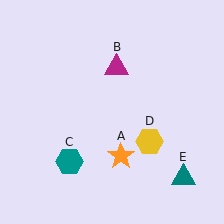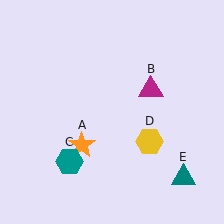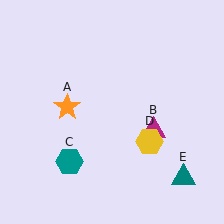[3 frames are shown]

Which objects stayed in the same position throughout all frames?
Teal hexagon (object C) and yellow hexagon (object D) and teal triangle (object E) remained stationary.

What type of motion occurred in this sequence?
The orange star (object A), magenta triangle (object B) rotated clockwise around the center of the scene.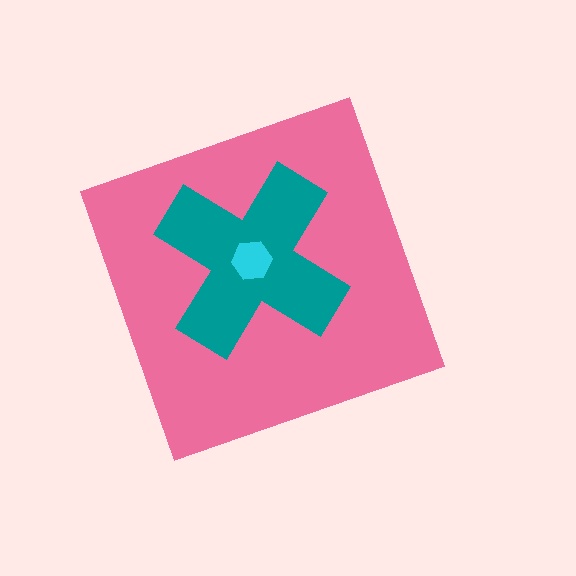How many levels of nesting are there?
3.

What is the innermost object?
The cyan hexagon.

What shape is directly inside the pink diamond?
The teal cross.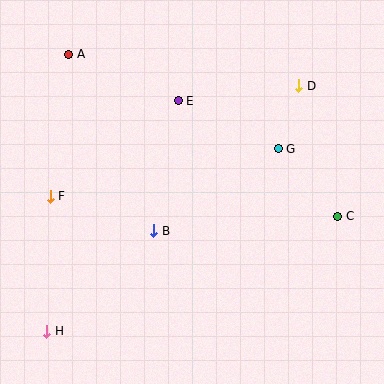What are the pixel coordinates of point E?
Point E is at (178, 101).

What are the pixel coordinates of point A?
Point A is at (69, 54).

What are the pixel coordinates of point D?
Point D is at (299, 86).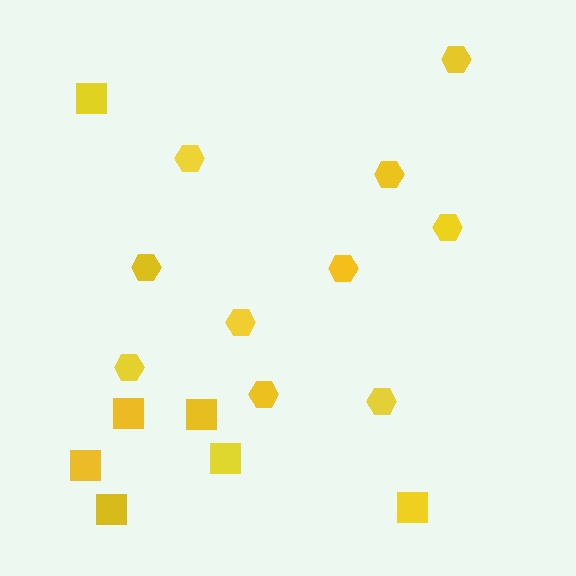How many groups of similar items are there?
There are 2 groups: one group of hexagons (10) and one group of squares (7).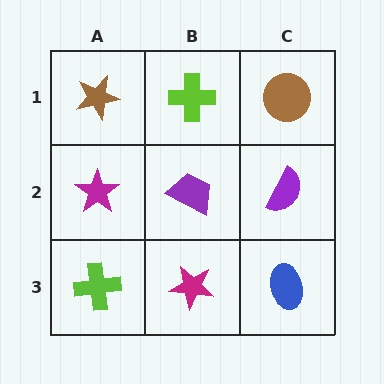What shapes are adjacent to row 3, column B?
A purple trapezoid (row 2, column B), a lime cross (row 3, column A), a blue ellipse (row 3, column C).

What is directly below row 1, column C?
A purple semicircle.